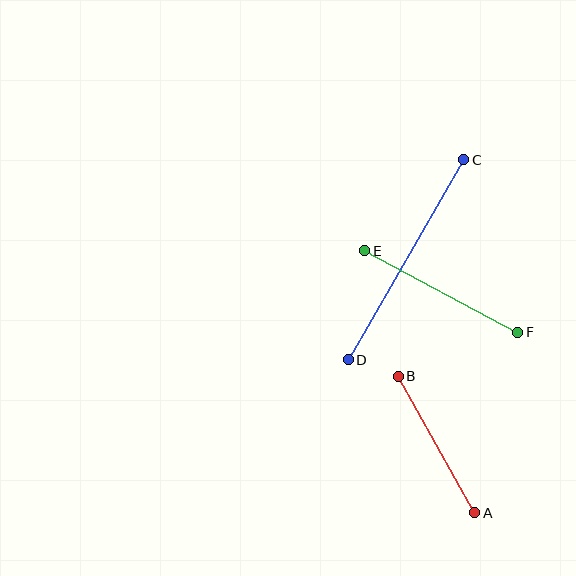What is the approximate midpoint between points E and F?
The midpoint is at approximately (441, 291) pixels.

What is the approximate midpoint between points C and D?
The midpoint is at approximately (406, 260) pixels.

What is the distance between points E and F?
The distance is approximately 173 pixels.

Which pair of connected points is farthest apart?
Points C and D are farthest apart.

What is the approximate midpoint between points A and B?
The midpoint is at approximately (436, 445) pixels.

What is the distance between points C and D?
The distance is approximately 231 pixels.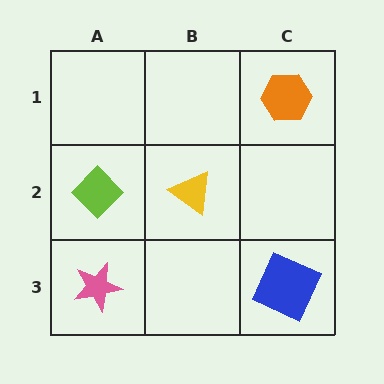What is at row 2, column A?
A lime diamond.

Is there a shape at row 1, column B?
No, that cell is empty.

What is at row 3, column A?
A pink star.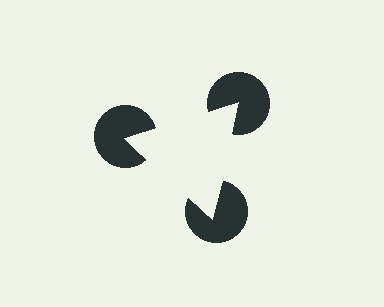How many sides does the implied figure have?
3 sides.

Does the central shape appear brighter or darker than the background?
It typically appears slightly brighter than the background, even though no actual brightness change is drawn.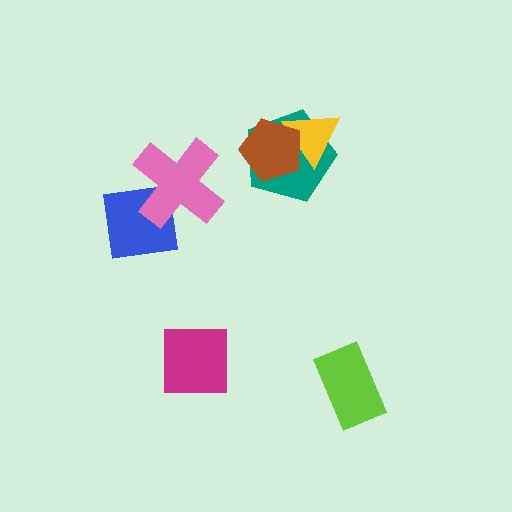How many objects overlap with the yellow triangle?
2 objects overlap with the yellow triangle.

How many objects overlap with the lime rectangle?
0 objects overlap with the lime rectangle.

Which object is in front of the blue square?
The pink cross is in front of the blue square.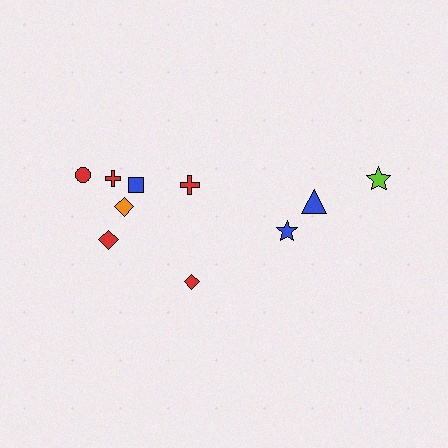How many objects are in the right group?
There are 3 objects.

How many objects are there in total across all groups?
There are 10 objects.